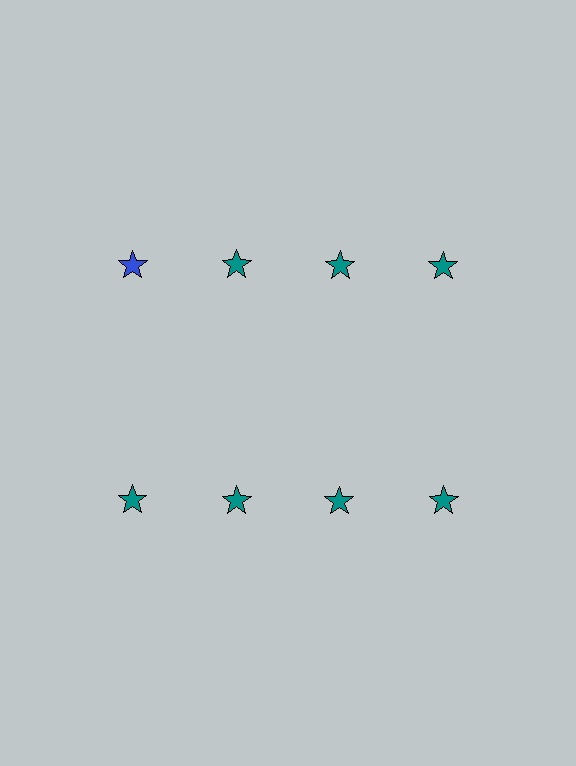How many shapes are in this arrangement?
There are 8 shapes arranged in a grid pattern.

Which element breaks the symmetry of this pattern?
The blue star in the top row, leftmost column breaks the symmetry. All other shapes are teal stars.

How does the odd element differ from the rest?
It has a different color: blue instead of teal.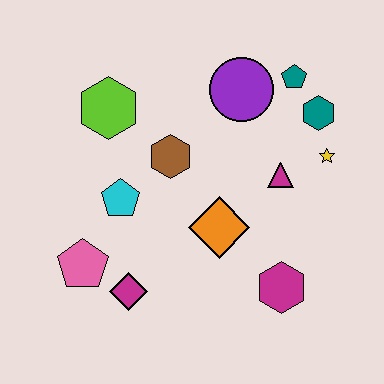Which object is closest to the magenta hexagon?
The orange diamond is closest to the magenta hexagon.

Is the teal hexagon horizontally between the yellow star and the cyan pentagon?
Yes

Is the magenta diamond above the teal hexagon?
No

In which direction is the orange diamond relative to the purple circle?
The orange diamond is below the purple circle.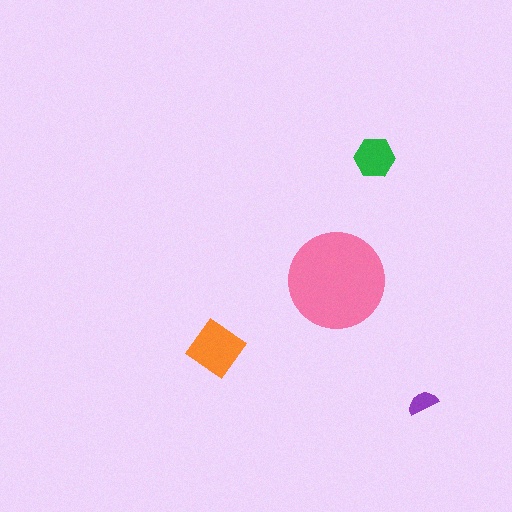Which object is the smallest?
The purple semicircle.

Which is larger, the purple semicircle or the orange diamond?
The orange diamond.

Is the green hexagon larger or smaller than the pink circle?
Smaller.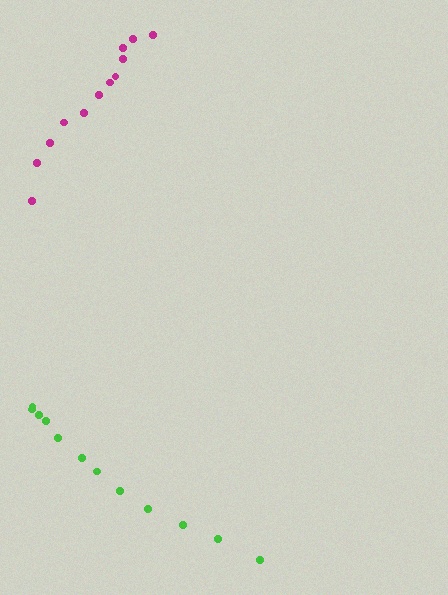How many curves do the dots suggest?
There are 2 distinct paths.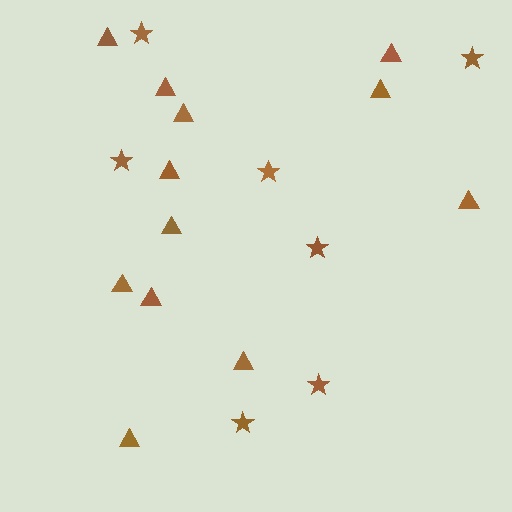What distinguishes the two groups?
There are 2 groups: one group of triangles (12) and one group of stars (7).